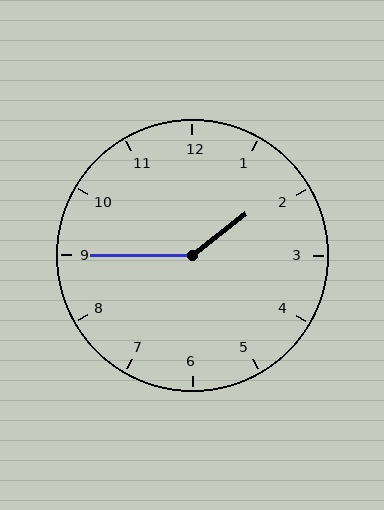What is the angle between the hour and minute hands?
Approximately 142 degrees.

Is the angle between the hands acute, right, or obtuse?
It is obtuse.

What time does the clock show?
1:45.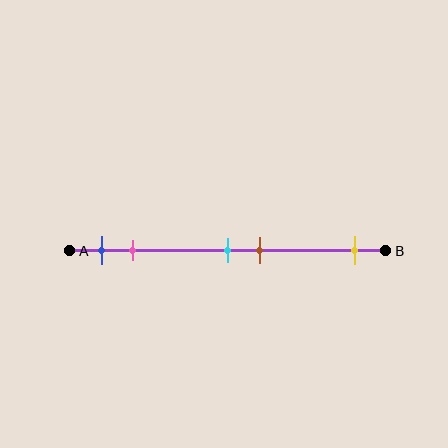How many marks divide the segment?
There are 5 marks dividing the segment.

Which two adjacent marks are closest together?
The cyan and brown marks are the closest adjacent pair.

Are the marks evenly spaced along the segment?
No, the marks are not evenly spaced.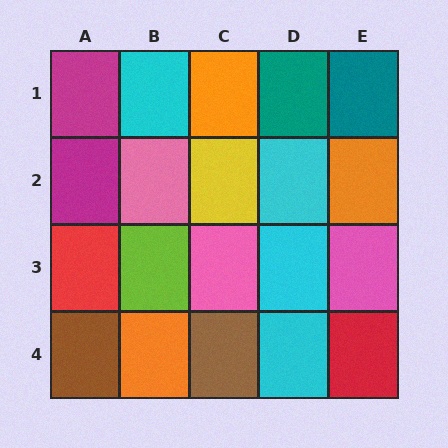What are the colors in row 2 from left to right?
Magenta, pink, yellow, cyan, orange.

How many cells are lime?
1 cell is lime.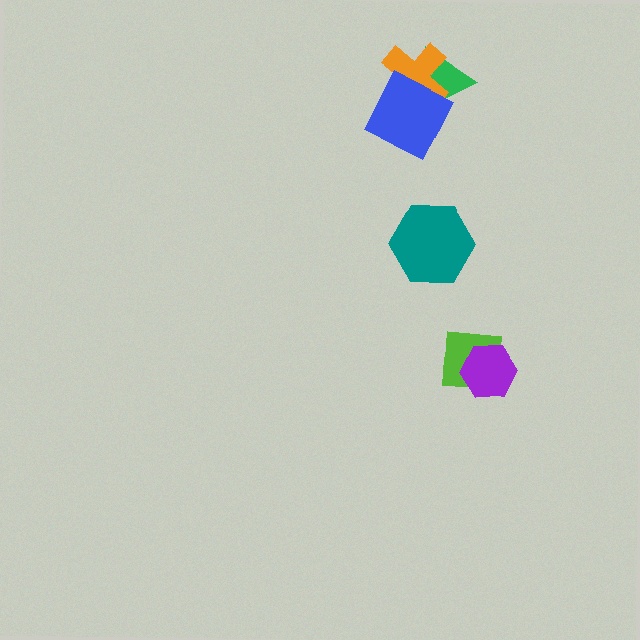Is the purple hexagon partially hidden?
No, no other shape covers it.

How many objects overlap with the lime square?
1 object overlaps with the lime square.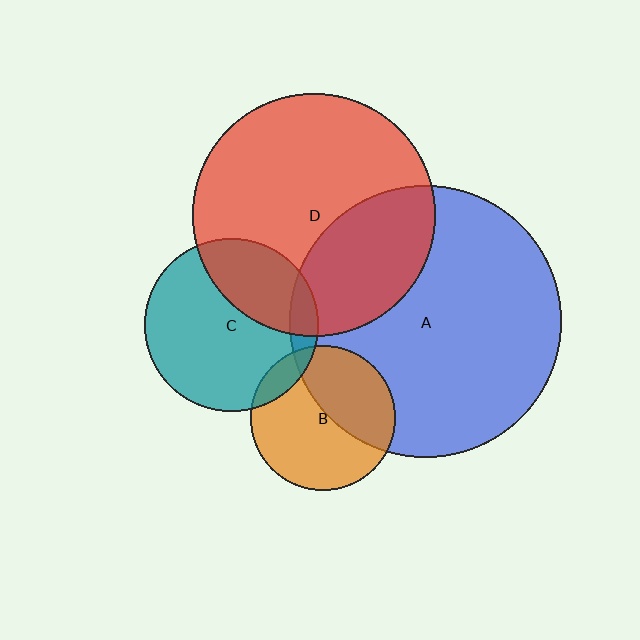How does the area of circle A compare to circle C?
Approximately 2.5 times.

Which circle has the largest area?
Circle A (blue).